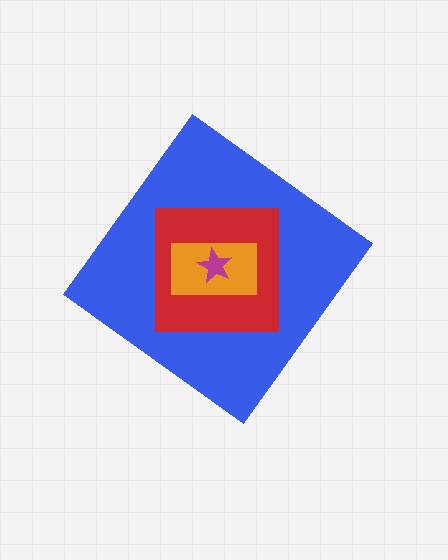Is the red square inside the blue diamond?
Yes.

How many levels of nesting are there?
4.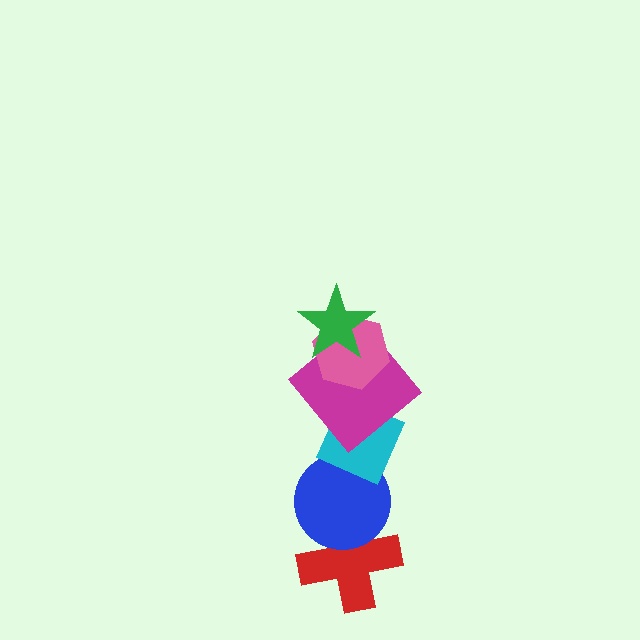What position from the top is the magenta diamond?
The magenta diamond is 3rd from the top.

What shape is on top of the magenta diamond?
The pink hexagon is on top of the magenta diamond.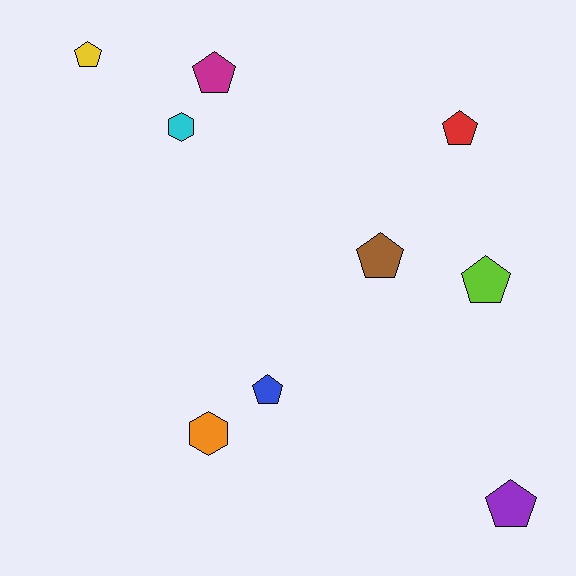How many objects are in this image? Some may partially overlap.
There are 9 objects.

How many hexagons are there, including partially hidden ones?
There are 2 hexagons.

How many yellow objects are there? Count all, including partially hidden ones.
There is 1 yellow object.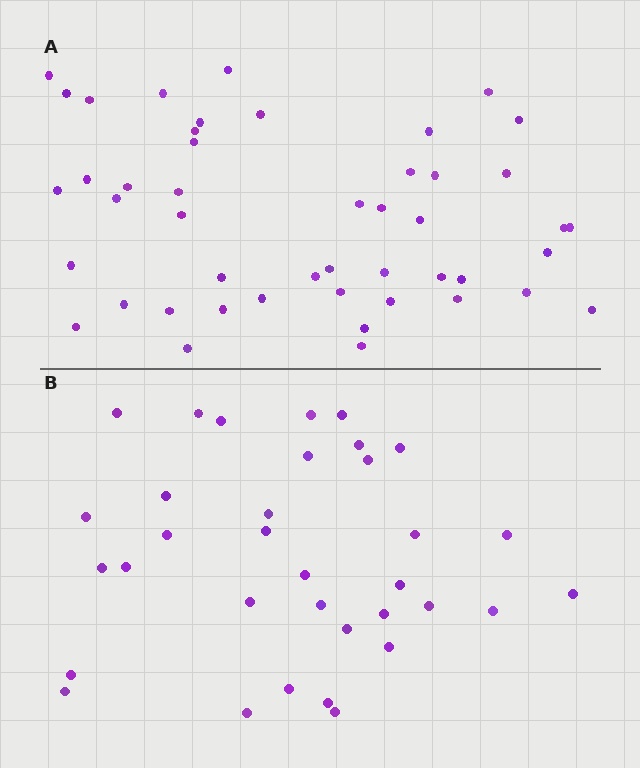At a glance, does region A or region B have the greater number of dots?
Region A (the top region) has more dots.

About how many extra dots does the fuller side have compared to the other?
Region A has approximately 15 more dots than region B.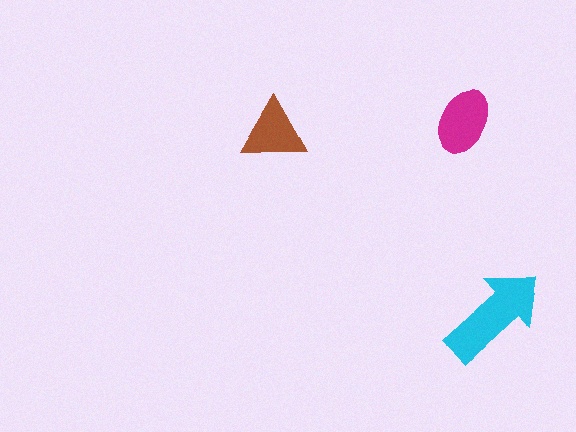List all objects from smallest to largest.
The brown triangle, the magenta ellipse, the cyan arrow.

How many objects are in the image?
There are 3 objects in the image.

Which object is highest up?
The magenta ellipse is topmost.